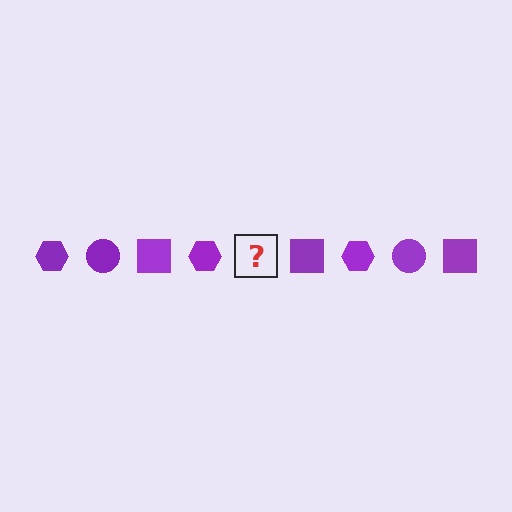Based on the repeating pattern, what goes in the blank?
The blank should be a purple circle.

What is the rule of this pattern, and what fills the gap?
The rule is that the pattern cycles through hexagon, circle, square shapes in purple. The gap should be filled with a purple circle.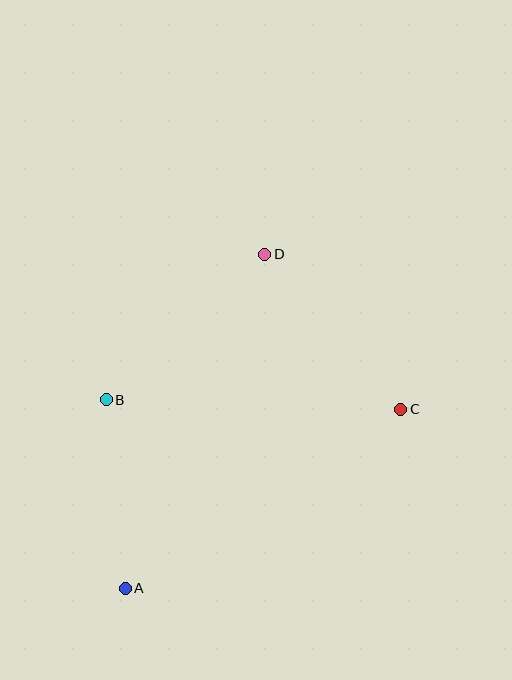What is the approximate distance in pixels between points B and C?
The distance between B and C is approximately 295 pixels.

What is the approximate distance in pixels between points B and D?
The distance between B and D is approximately 215 pixels.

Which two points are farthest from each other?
Points A and D are farthest from each other.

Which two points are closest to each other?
Points A and B are closest to each other.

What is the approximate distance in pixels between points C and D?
The distance between C and D is approximately 207 pixels.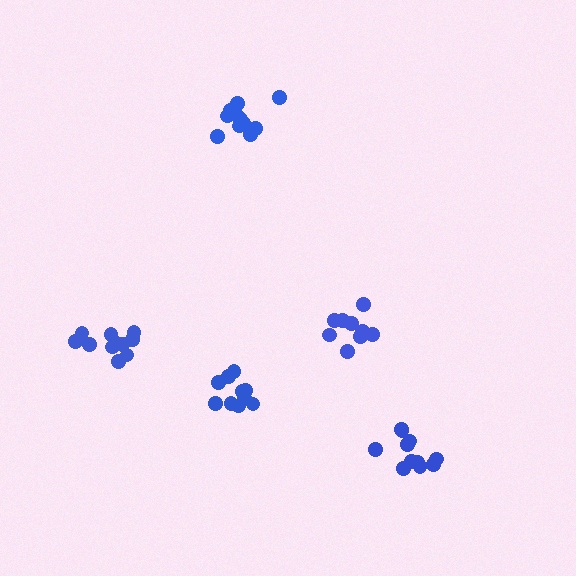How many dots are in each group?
Group 1: 10 dots, Group 2: 12 dots, Group 3: 9 dots, Group 4: 11 dots, Group 5: 11 dots (53 total).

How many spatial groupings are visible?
There are 5 spatial groupings.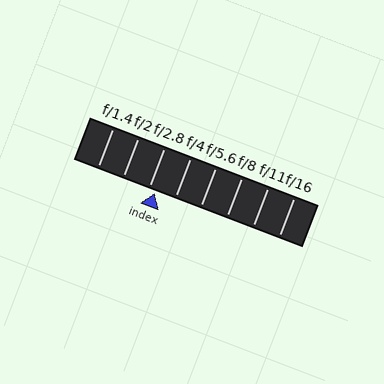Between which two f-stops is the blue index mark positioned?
The index mark is between f/2.8 and f/4.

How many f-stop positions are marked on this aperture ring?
There are 8 f-stop positions marked.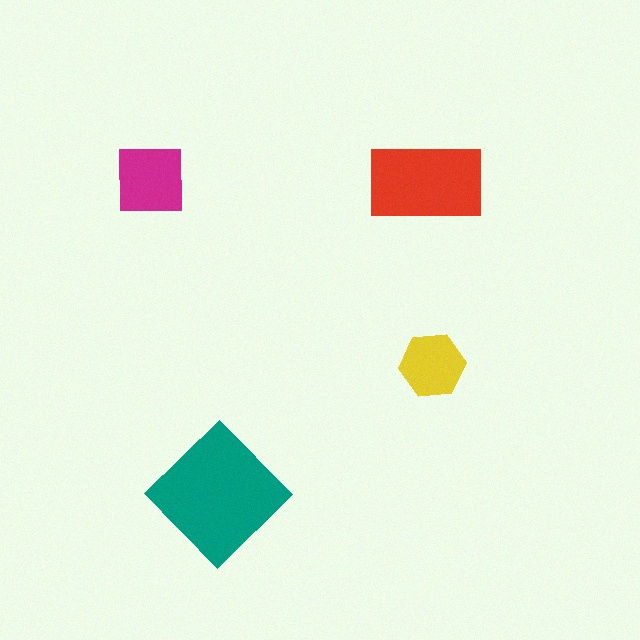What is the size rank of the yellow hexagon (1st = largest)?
4th.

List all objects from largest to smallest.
The teal diamond, the red rectangle, the magenta square, the yellow hexagon.